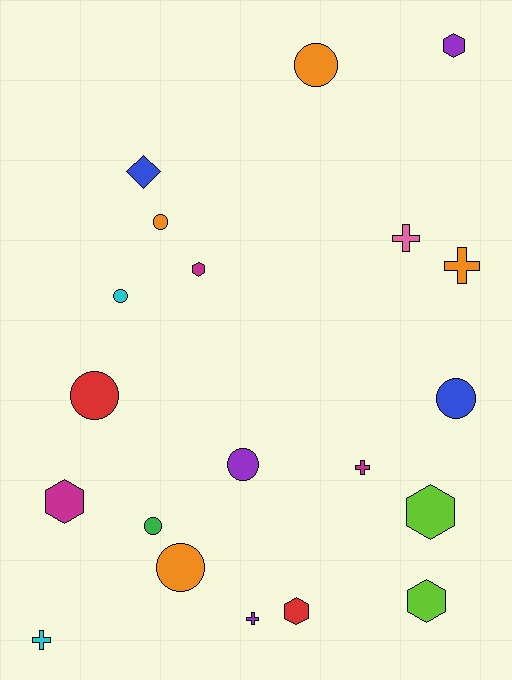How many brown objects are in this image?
There are no brown objects.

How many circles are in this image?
There are 8 circles.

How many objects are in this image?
There are 20 objects.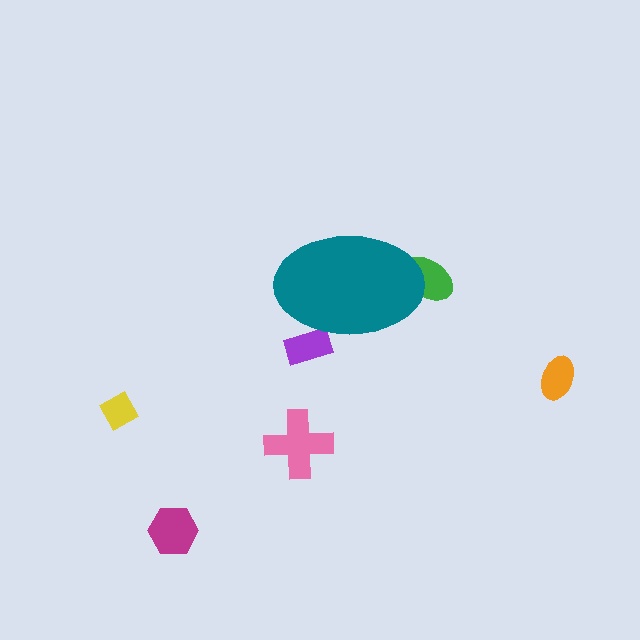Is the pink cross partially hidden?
No, the pink cross is fully visible.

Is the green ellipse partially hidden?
Yes, the green ellipse is partially hidden behind the teal ellipse.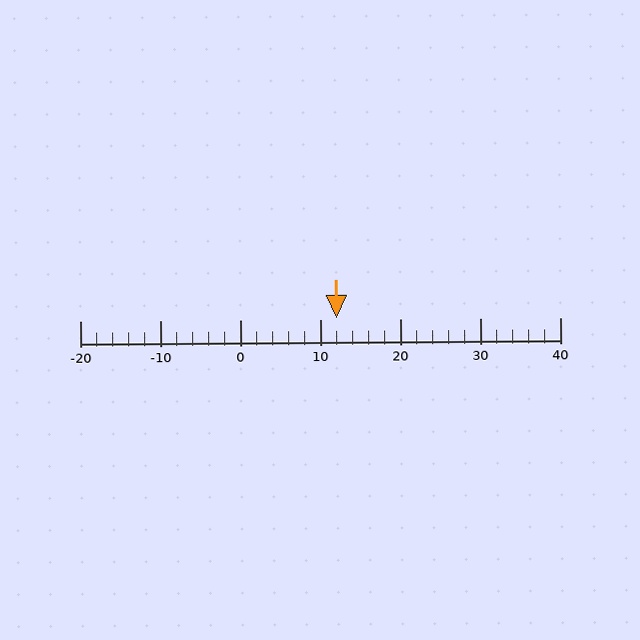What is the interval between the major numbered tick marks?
The major tick marks are spaced 10 units apart.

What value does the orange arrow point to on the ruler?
The orange arrow points to approximately 12.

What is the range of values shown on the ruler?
The ruler shows values from -20 to 40.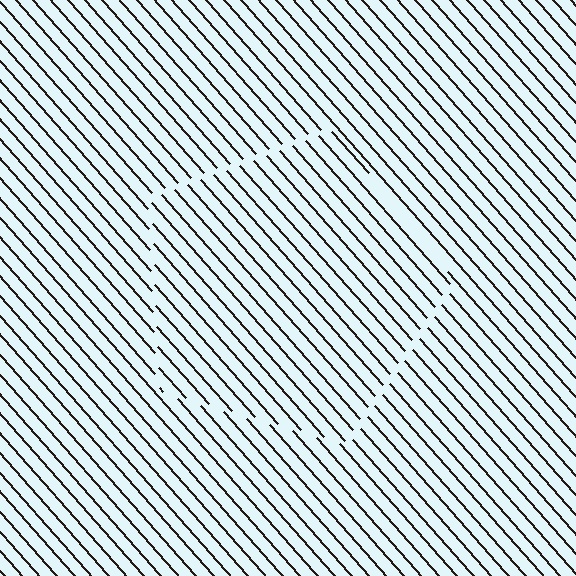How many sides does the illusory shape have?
5 sides — the line-ends trace a pentagon.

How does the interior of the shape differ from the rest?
The interior of the shape contains the same grating, shifted by half a period — the contour is defined by the phase discontinuity where line-ends from the inner and outer gratings abut.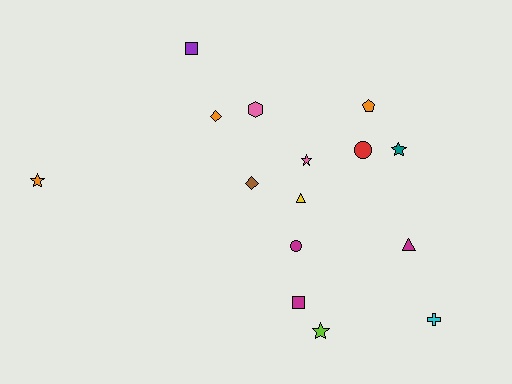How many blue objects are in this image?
There are no blue objects.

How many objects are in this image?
There are 15 objects.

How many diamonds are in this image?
There are 2 diamonds.